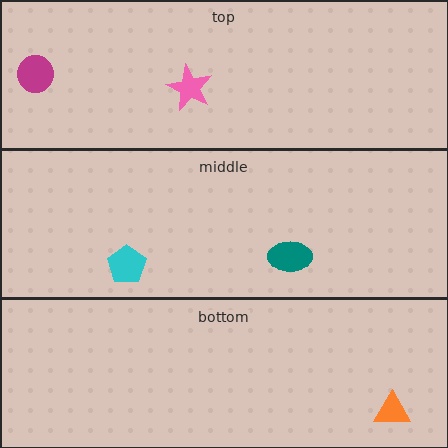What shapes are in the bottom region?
The orange triangle.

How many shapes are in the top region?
2.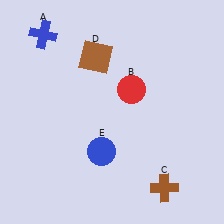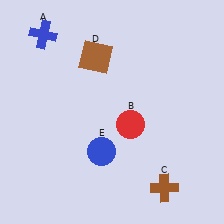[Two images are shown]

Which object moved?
The red circle (B) moved down.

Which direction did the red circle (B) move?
The red circle (B) moved down.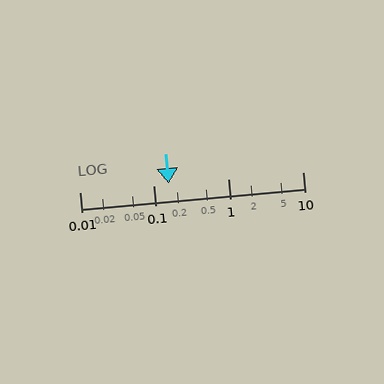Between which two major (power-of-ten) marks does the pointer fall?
The pointer is between 0.1 and 1.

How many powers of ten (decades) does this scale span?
The scale spans 3 decades, from 0.01 to 10.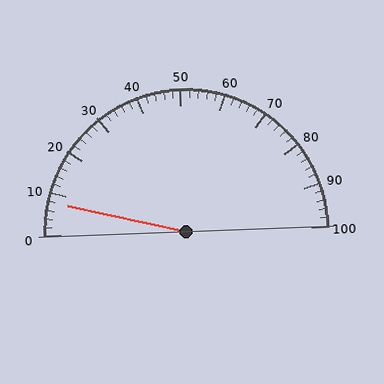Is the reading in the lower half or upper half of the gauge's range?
The reading is in the lower half of the range (0 to 100).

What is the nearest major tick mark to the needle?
The nearest major tick mark is 10.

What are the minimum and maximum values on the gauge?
The gauge ranges from 0 to 100.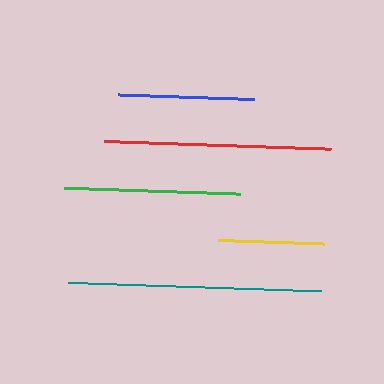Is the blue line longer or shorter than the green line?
The green line is longer than the blue line.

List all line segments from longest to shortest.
From longest to shortest: teal, red, green, blue, yellow.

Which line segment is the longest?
The teal line is the longest at approximately 253 pixels.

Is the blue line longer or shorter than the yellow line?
The blue line is longer than the yellow line.